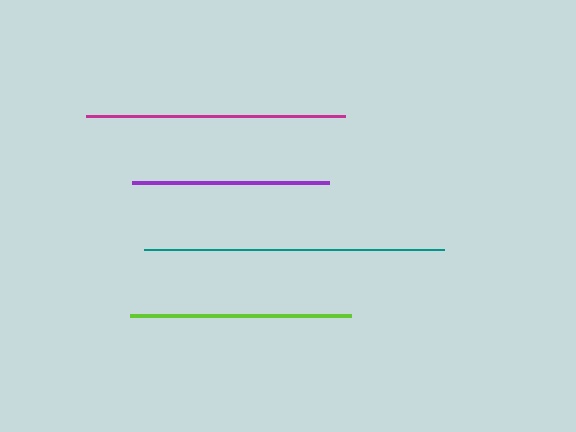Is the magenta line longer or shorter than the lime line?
The magenta line is longer than the lime line.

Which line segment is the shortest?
The purple line is the shortest at approximately 197 pixels.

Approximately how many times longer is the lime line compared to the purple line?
The lime line is approximately 1.1 times the length of the purple line.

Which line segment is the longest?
The teal line is the longest at approximately 300 pixels.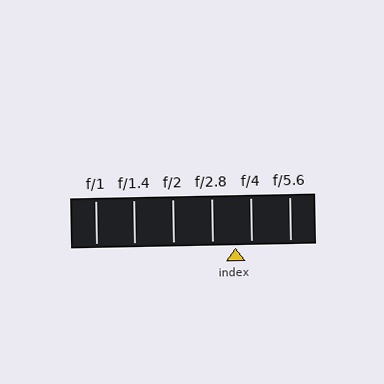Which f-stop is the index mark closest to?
The index mark is closest to f/4.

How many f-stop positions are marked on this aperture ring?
There are 6 f-stop positions marked.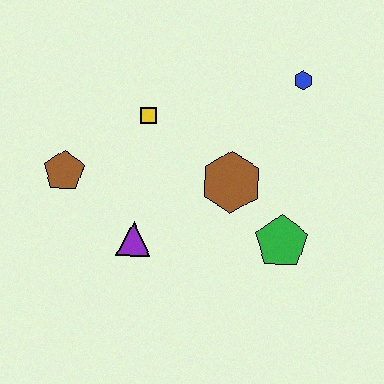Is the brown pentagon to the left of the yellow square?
Yes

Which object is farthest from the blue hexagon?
The brown pentagon is farthest from the blue hexagon.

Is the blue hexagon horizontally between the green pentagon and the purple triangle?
No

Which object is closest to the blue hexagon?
The brown hexagon is closest to the blue hexagon.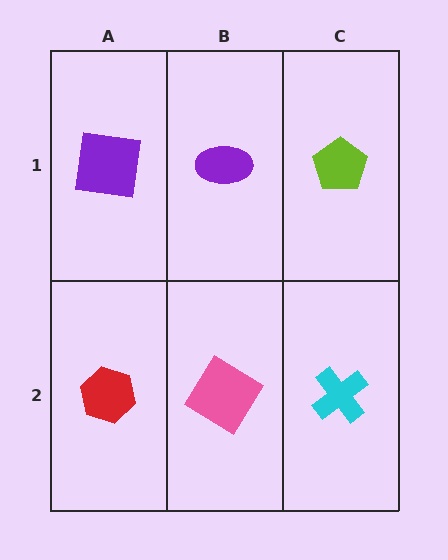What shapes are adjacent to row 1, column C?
A cyan cross (row 2, column C), a purple ellipse (row 1, column B).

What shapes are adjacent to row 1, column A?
A red hexagon (row 2, column A), a purple ellipse (row 1, column B).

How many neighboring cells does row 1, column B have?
3.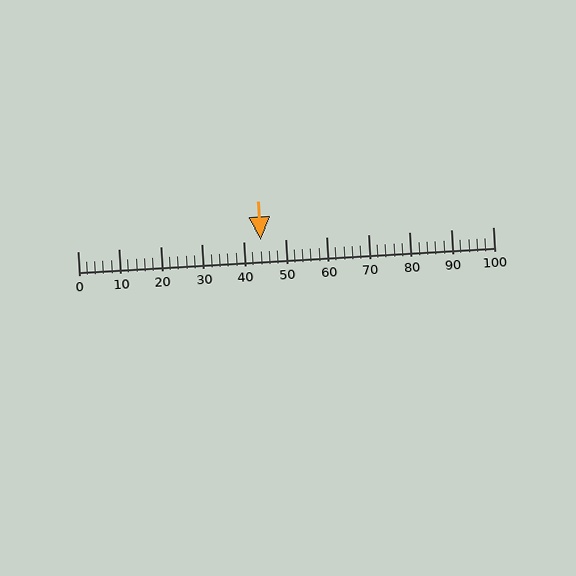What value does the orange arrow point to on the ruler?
The orange arrow points to approximately 44.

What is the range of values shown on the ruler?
The ruler shows values from 0 to 100.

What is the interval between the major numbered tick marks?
The major tick marks are spaced 10 units apart.